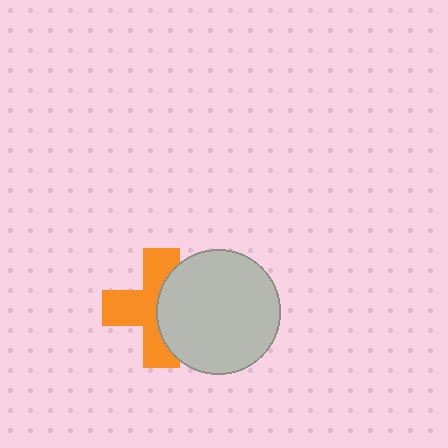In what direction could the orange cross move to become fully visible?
The orange cross could move left. That would shift it out from behind the light gray circle entirely.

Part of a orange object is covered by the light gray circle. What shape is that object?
It is a cross.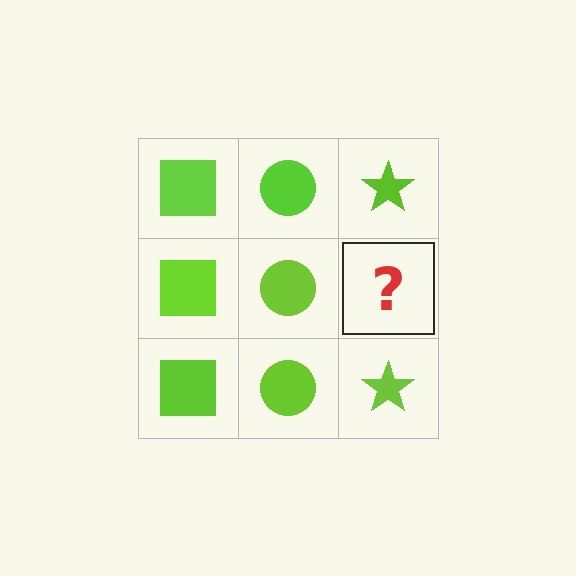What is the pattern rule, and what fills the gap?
The rule is that each column has a consistent shape. The gap should be filled with a lime star.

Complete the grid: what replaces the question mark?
The question mark should be replaced with a lime star.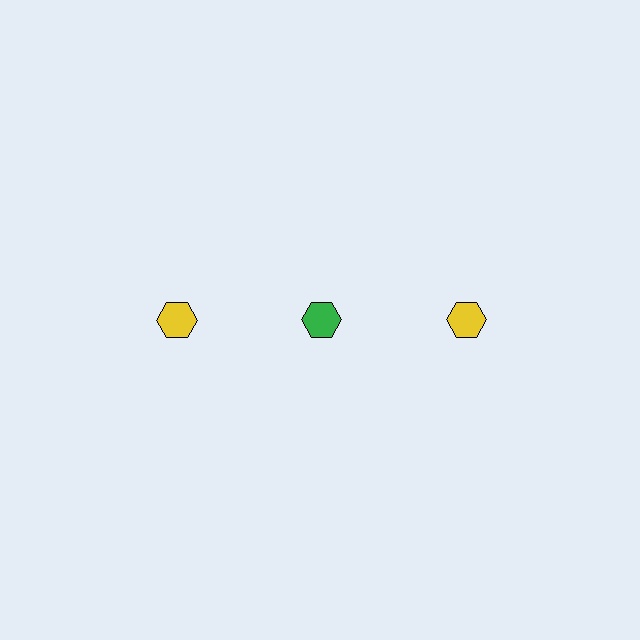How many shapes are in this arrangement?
There are 3 shapes arranged in a grid pattern.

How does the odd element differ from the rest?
It has a different color: green instead of yellow.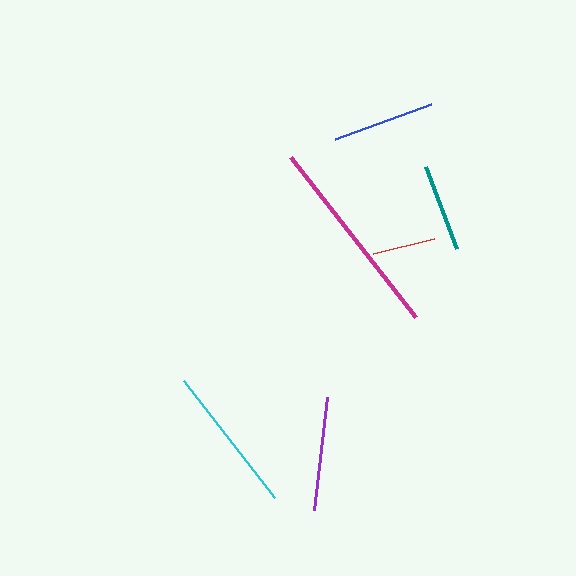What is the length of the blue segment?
The blue segment is approximately 102 pixels long.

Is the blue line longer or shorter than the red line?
The blue line is longer than the red line.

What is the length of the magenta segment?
The magenta segment is approximately 203 pixels long.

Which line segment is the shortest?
The red line is the shortest at approximately 63 pixels.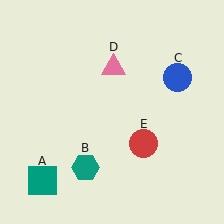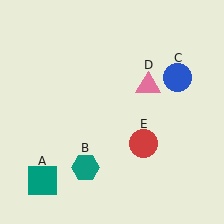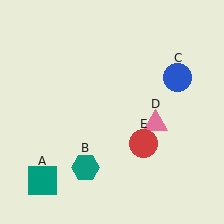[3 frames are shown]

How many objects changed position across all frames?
1 object changed position: pink triangle (object D).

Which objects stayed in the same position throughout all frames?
Teal square (object A) and teal hexagon (object B) and blue circle (object C) and red circle (object E) remained stationary.